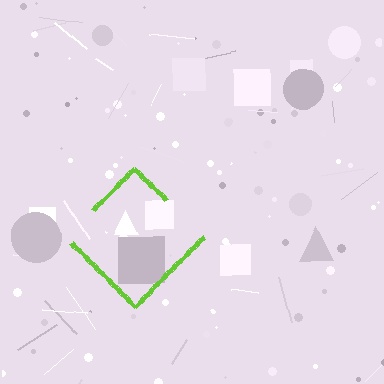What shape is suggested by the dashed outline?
The dashed outline suggests a diamond.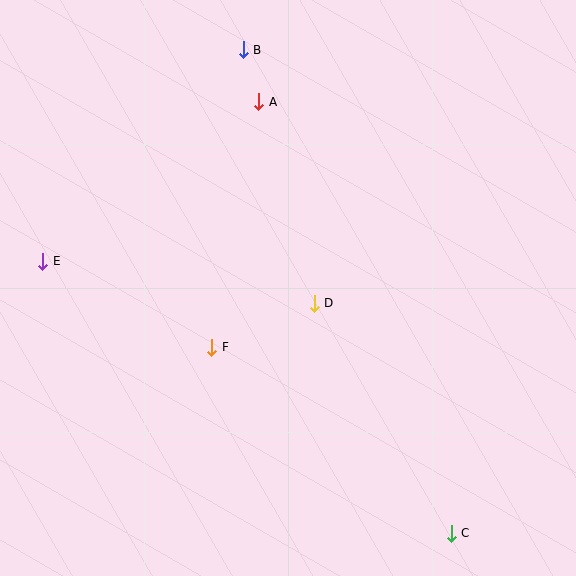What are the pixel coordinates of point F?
Point F is at (212, 347).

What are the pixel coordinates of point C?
Point C is at (451, 533).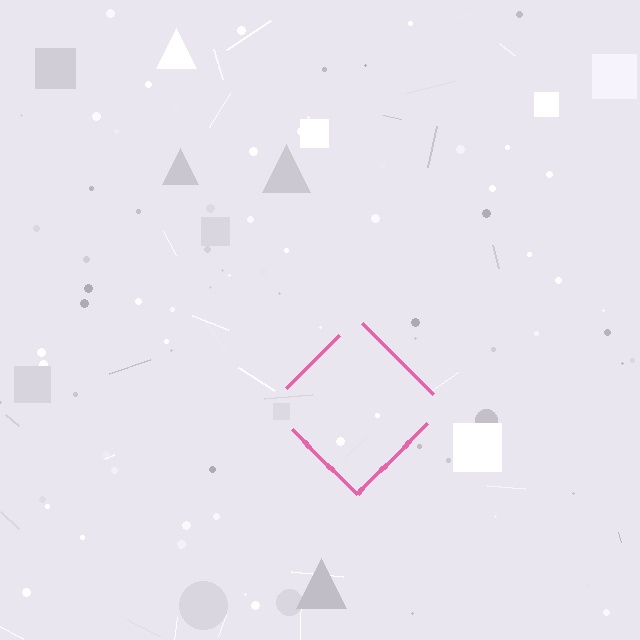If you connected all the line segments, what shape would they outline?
They would outline a diamond.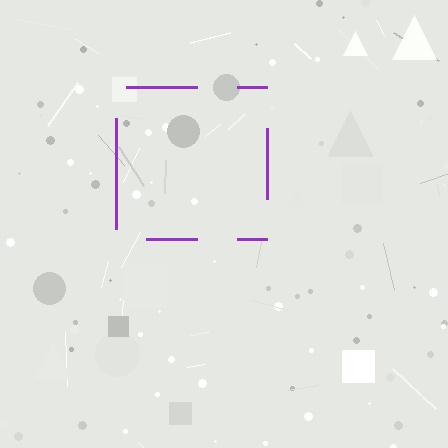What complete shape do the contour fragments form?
The contour fragments form a square.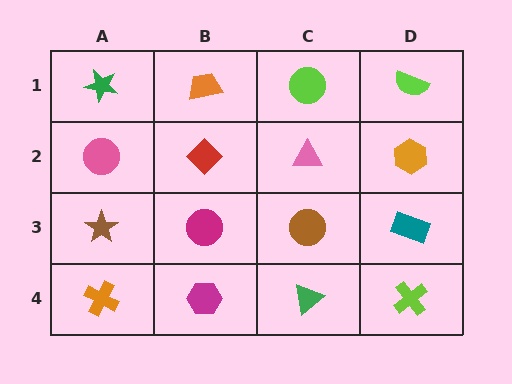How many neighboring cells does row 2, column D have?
3.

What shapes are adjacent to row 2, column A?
A green star (row 1, column A), a brown star (row 3, column A), a red diamond (row 2, column B).